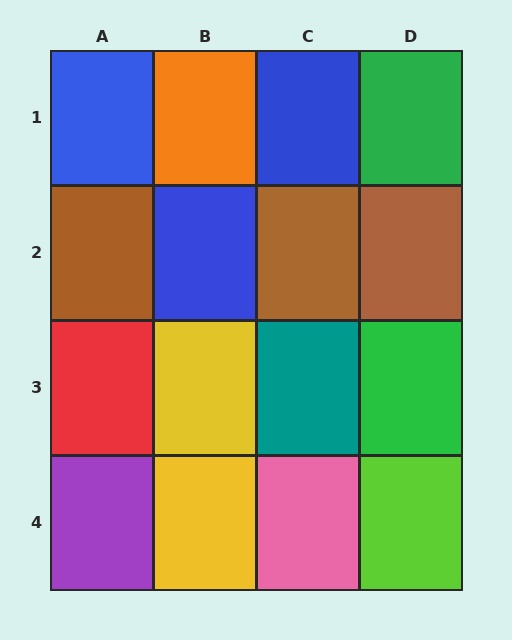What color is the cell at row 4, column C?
Pink.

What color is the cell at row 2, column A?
Brown.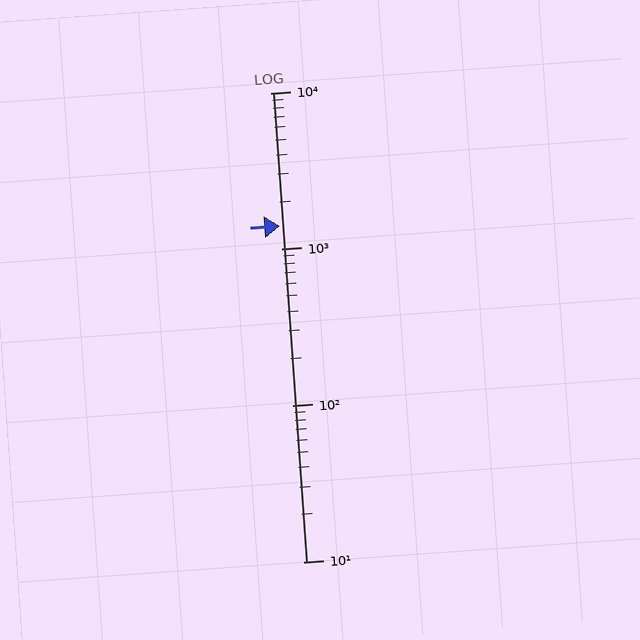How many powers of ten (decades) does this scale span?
The scale spans 3 decades, from 10 to 10000.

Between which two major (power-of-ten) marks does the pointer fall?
The pointer is between 1000 and 10000.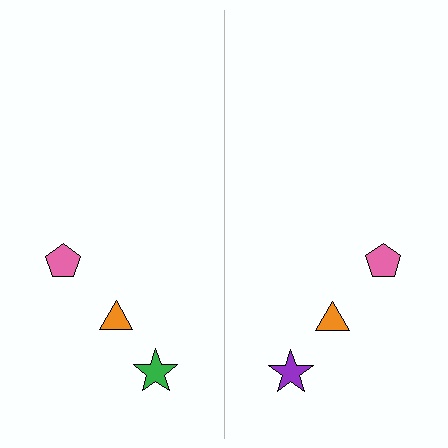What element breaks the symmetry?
The purple star on the right side breaks the symmetry — its mirror counterpart is green.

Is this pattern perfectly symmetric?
No, the pattern is not perfectly symmetric. The purple star on the right side breaks the symmetry — its mirror counterpart is green.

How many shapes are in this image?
There are 6 shapes in this image.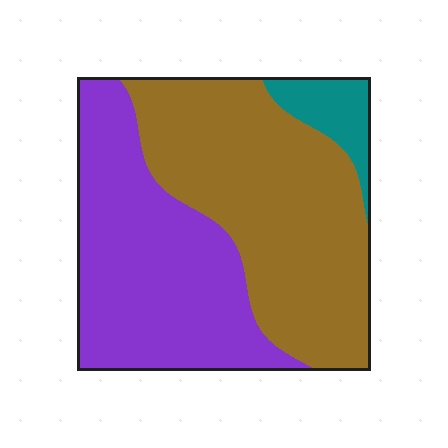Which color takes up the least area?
Teal, at roughly 5%.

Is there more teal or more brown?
Brown.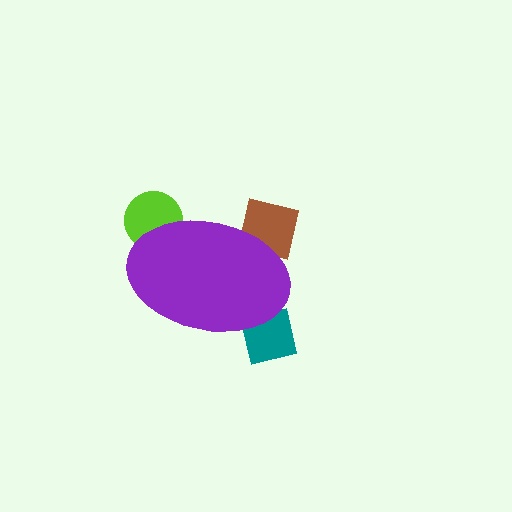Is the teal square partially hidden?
Yes, the teal square is partially hidden behind the purple ellipse.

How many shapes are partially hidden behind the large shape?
3 shapes are partially hidden.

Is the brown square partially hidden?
Yes, the brown square is partially hidden behind the purple ellipse.